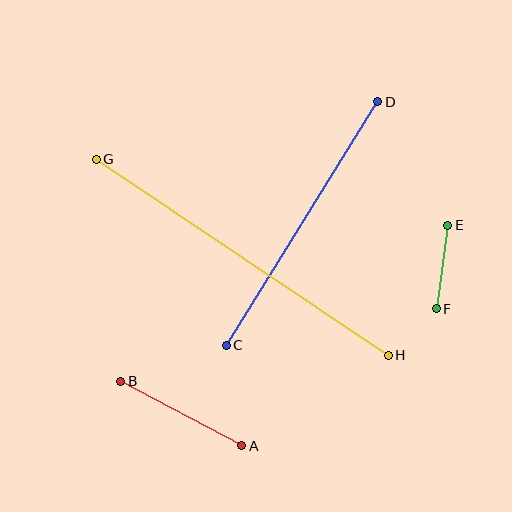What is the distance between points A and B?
The distance is approximately 137 pixels.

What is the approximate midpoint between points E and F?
The midpoint is at approximately (442, 267) pixels.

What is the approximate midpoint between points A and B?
The midpoint is at approximately (181, 413) pixels.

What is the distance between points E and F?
The distance is approximately 84 pixels.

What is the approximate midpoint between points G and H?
The midpoint is at approximately (242, 257) pixels.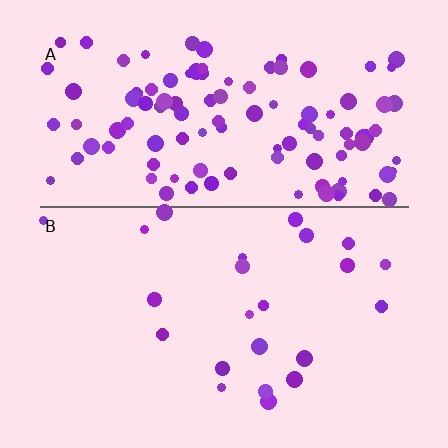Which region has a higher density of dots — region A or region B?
A (the top).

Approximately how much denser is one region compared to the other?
Approximately 4.7× — region A over region B.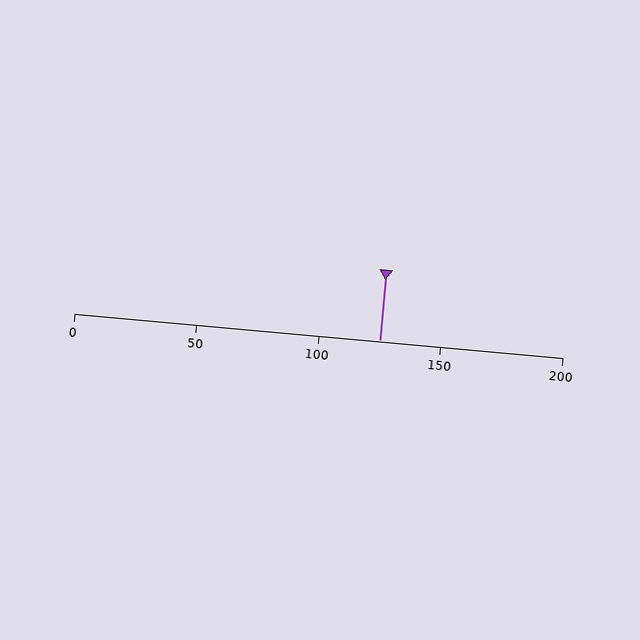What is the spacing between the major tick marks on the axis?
The major ticks are spaced 50 apart.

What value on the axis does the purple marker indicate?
The marker indicates approximately 125.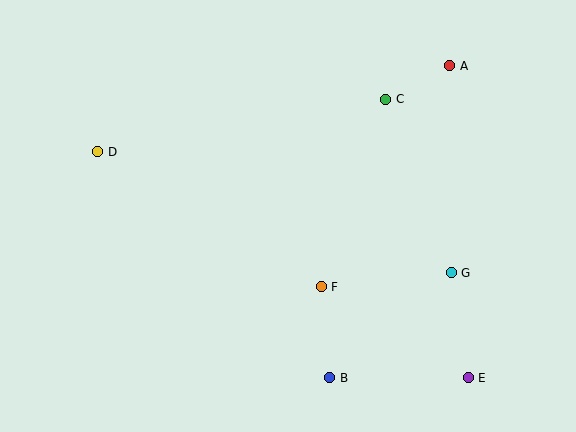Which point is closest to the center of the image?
Point F at (321, 287) is closest to the center.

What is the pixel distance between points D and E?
The distance between D and E is 434 pixels.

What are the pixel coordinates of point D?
Point D is at (98, 152).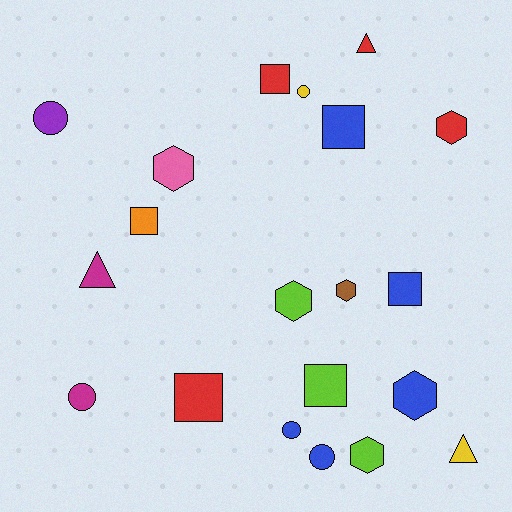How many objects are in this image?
There are 20 objects.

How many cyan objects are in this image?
There are no cyan objects.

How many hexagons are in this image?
There are 6 hexagons.